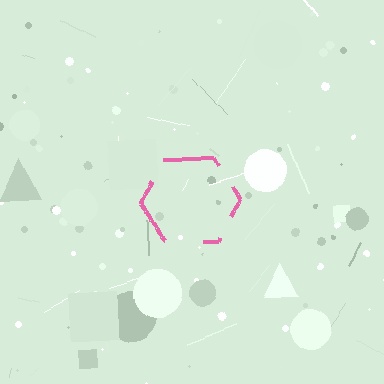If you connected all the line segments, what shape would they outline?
They would outline a hexagon.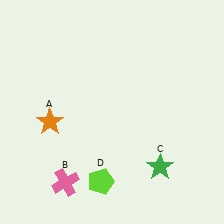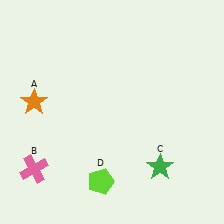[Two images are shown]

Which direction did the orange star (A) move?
The orange star (A) moved up.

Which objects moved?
The objects that moved are: the orange star (A), the pink cross (B).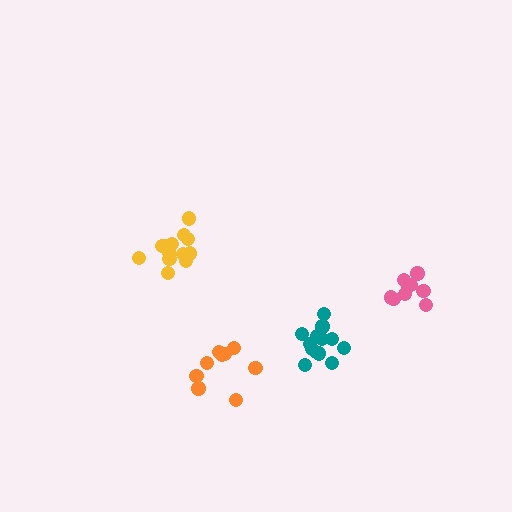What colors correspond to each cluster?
The clusters are colored: pink, yellow, orange, teal.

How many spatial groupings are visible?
There are 4 spatial groupings.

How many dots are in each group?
Group 1: 9 dots, Group 2: 15 dots, Group 3: 9 dots, Group 4: 13 dots (46 total).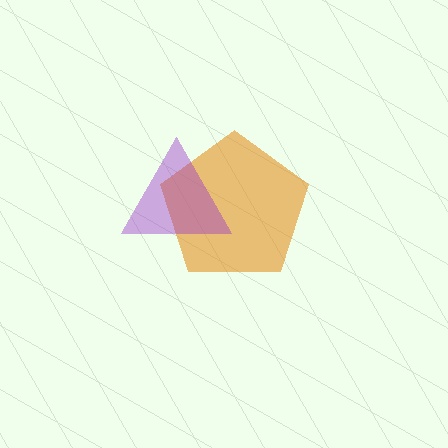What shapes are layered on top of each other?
The layered shapes are: an orange pentagon, a purple triangle.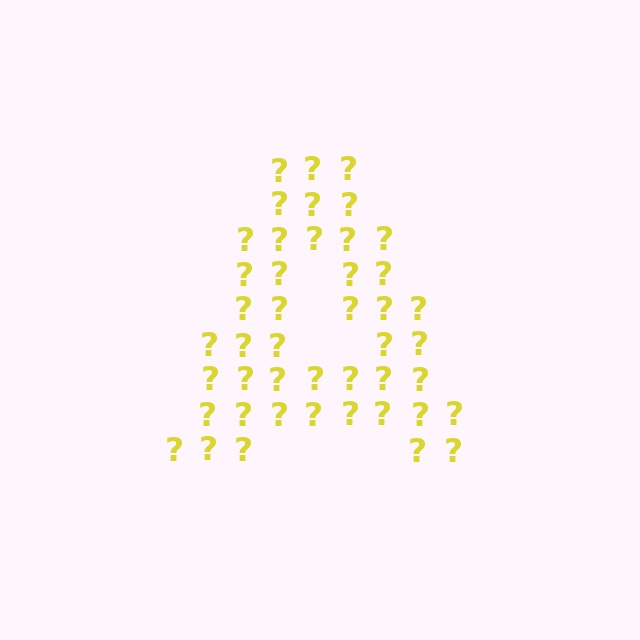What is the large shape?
The large shape is the letter A.